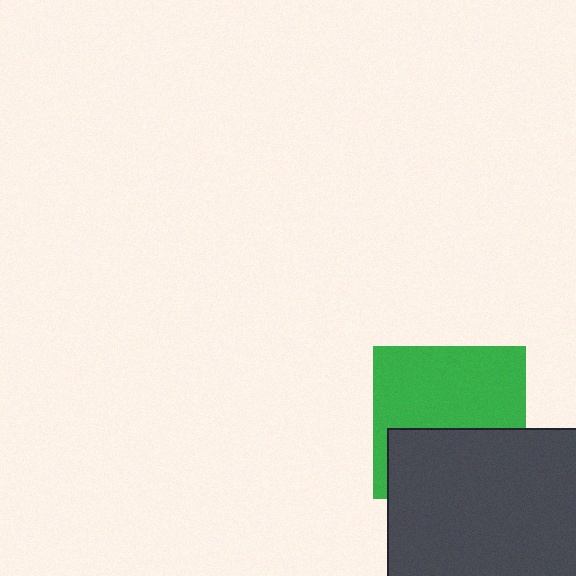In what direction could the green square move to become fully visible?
The green square could move up. That would shift it out from behind the dark gray square entirely.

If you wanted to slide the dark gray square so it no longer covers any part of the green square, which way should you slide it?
Slide it down — that is the most direct way to separate the two shapes.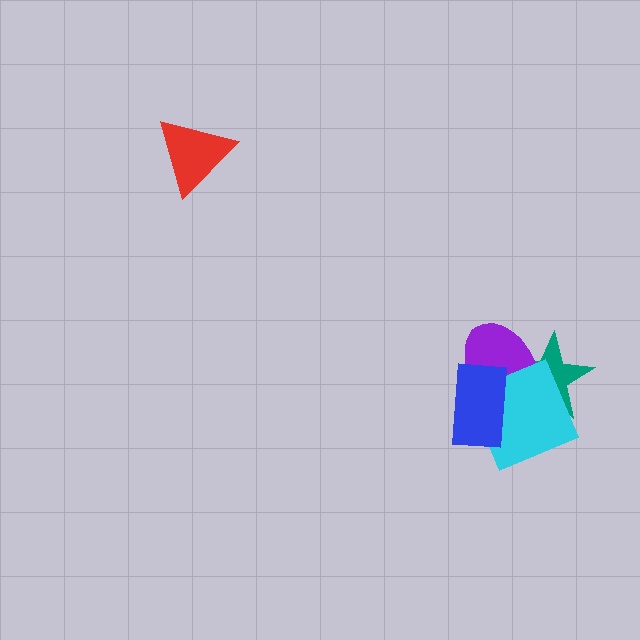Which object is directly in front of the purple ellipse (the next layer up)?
The cyan square is directly in front of the purple ellipse.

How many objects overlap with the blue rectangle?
3 objects overlap with the blue rectangle.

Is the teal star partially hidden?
Yes, it is partially covered by another shape.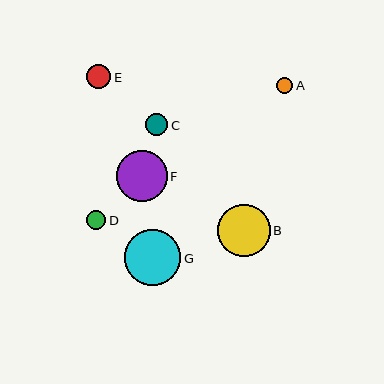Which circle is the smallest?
Circle A is the smallest with a size of approximately 16 pixels.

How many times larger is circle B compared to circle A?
Circle B is approximately 3.2 times the size of circle A.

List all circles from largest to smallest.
From largest to smallest: G, B, F, E, C, D, A.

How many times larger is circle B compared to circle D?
Circle B is approximately 2.7 times the size of circle D.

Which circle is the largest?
Circle G is the largest with a size of approximately 56 pixels.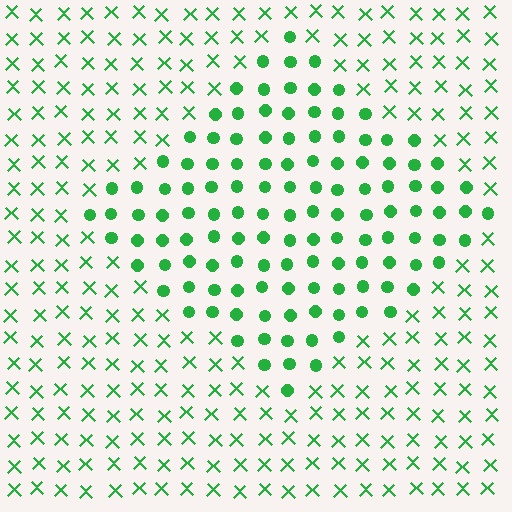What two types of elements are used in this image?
The image uses circles inside the diamond region and X marks outside it.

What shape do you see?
I see a diamond.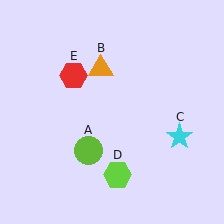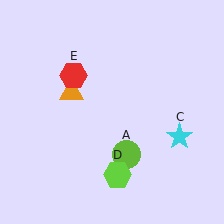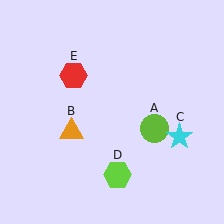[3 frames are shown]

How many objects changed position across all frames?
2 objects changed position: lime circle (object A), orange triangle (object B).